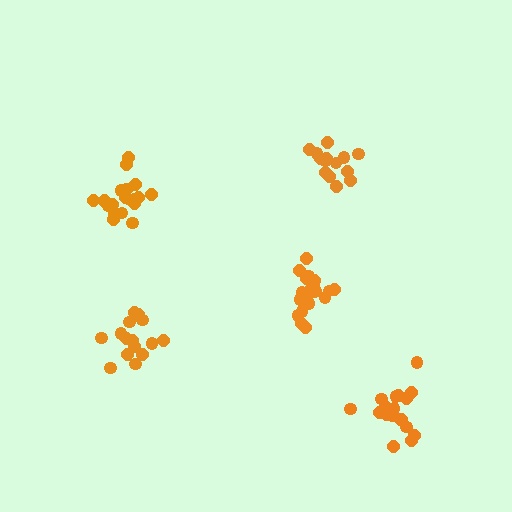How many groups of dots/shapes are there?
There are 5 groups.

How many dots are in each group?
Group 1: 20 dots, Group 2: 15 dots, Group 3: 14 dots, Group 4: 20 dots, Group 5: 19 dots (88 total).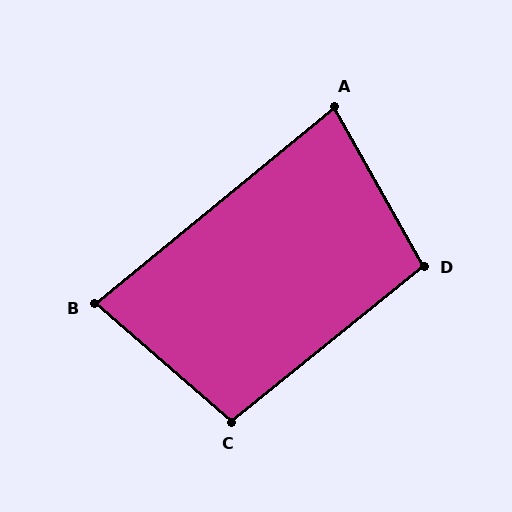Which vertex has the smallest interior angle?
A, at approximately 80 degrees.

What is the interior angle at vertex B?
Approximately 80 degrees (acute).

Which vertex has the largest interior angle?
C, at approximately 100 degrees.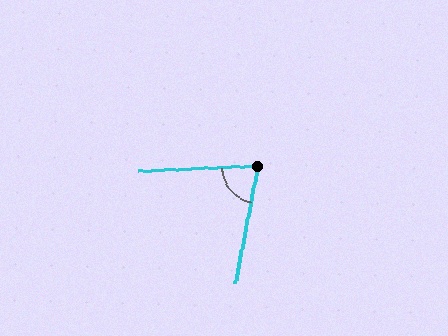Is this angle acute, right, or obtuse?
It is acute.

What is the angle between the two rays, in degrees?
Approximately 77 degrees.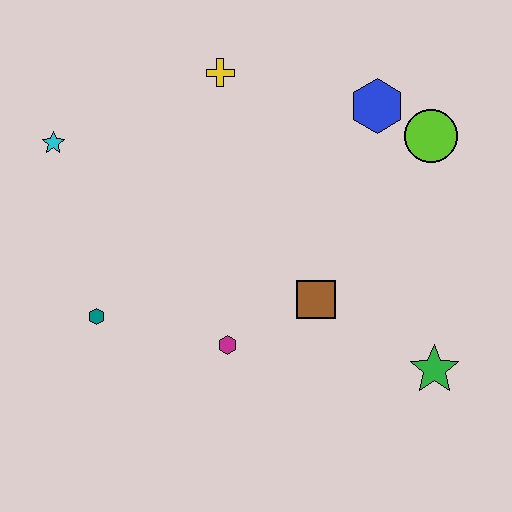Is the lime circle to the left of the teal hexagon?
No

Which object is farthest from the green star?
The cyan star is farthest from the green star.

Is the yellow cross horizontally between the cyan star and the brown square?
Yes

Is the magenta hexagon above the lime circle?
No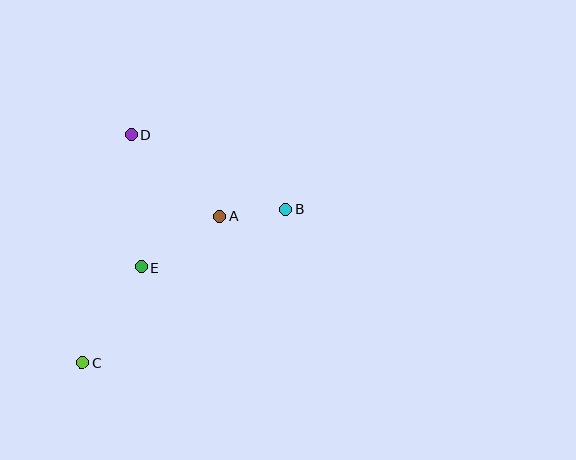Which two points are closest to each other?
Points A and B are closest to each other.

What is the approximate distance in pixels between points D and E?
The distance between D and E is approximately 133 pixels.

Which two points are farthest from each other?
Points B and C are farthest from each other.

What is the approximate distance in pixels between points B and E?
The distance between B and E is approximately 156 pixels.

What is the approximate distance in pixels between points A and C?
The distance between A and C is approximately 201 pixels.